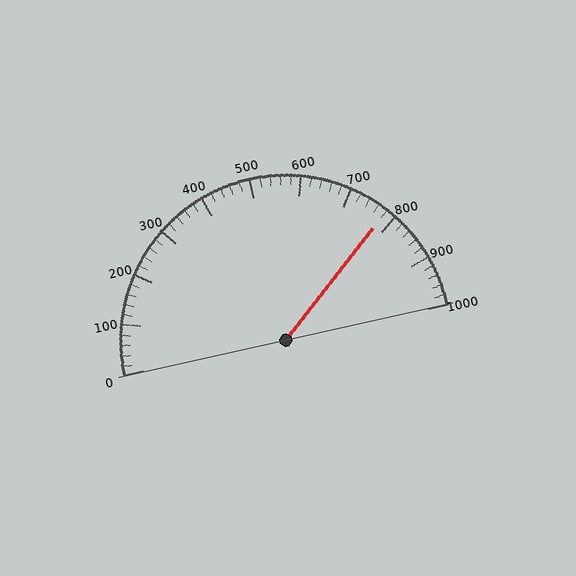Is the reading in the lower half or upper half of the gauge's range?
The reading is in the upper half of the range (0 to 1000).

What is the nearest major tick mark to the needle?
The nearest major tick mark is 800.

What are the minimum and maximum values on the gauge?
The gauge ranges from 0 to 1000.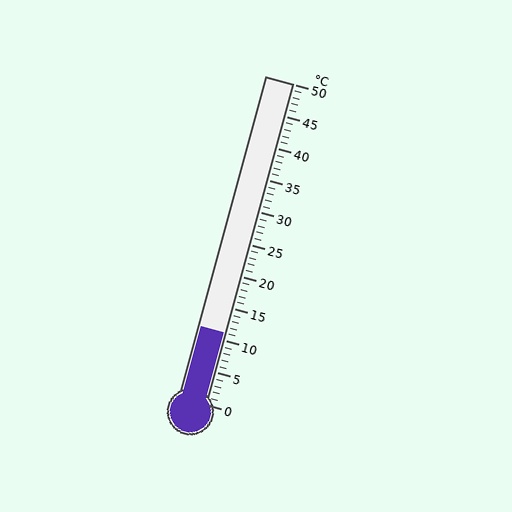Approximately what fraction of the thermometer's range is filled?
The thermometer is filled to approximately 20% of its range.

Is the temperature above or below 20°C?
The temperature is below 20°C.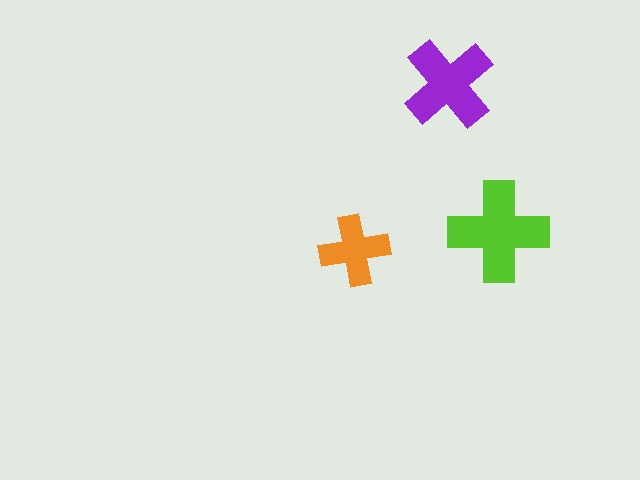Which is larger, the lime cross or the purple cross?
The lime one.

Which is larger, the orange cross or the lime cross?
The lime one.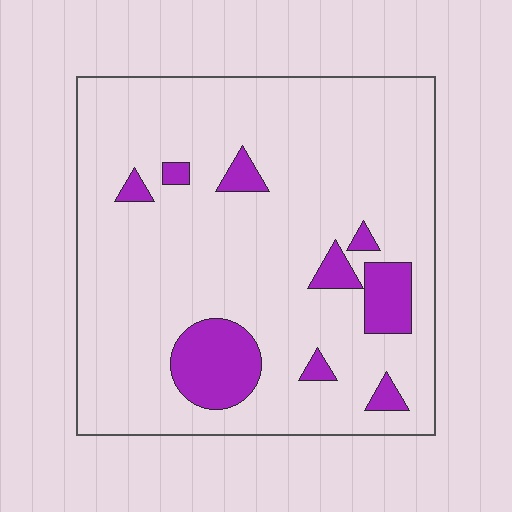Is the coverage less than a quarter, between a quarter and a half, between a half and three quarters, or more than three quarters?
Less than a quarter.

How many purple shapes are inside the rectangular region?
9.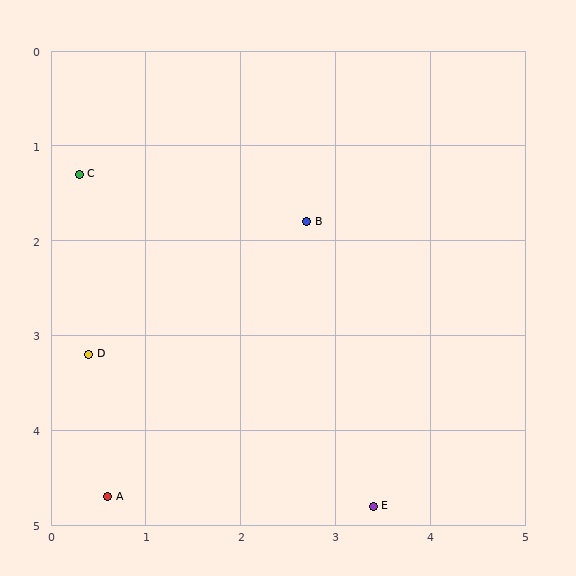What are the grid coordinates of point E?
Point E is at approximately (3.4, 4.8).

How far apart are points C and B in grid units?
Points C and B are about 2.5 grid units apart.